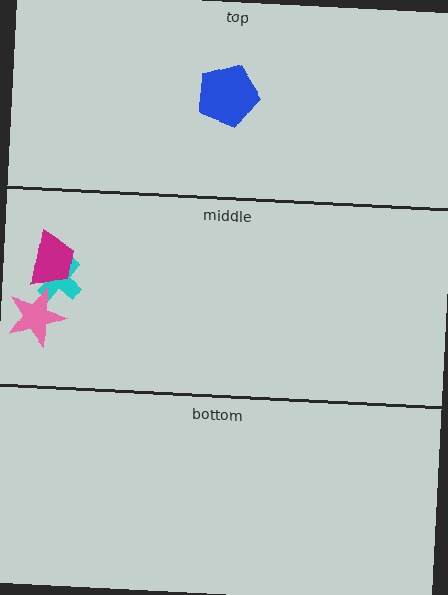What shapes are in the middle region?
The cyan cross, the pink star, the magenta trapezoid.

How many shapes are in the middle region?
3.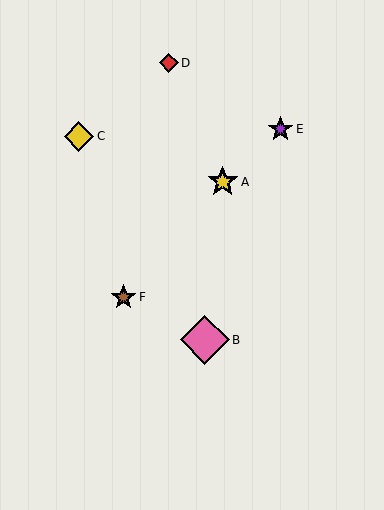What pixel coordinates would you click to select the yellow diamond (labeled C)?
Click at (79, 136) to select the yellow diamond C.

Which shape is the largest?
The pink diamond (labeled B) is the largest.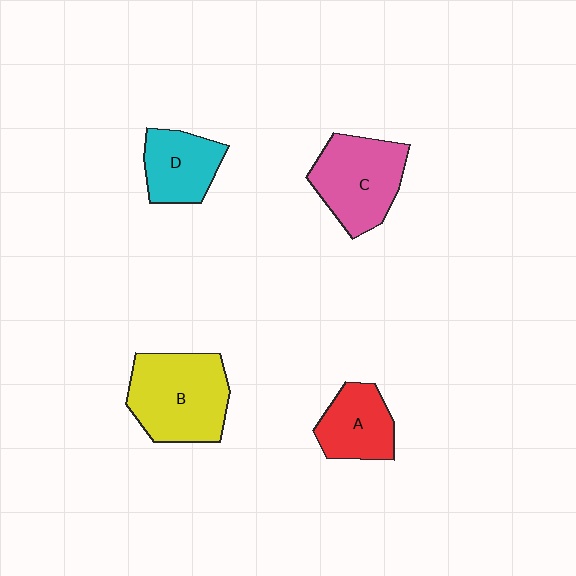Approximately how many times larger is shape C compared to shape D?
Approximately 1.4 times.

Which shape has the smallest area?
Shape D (cyan).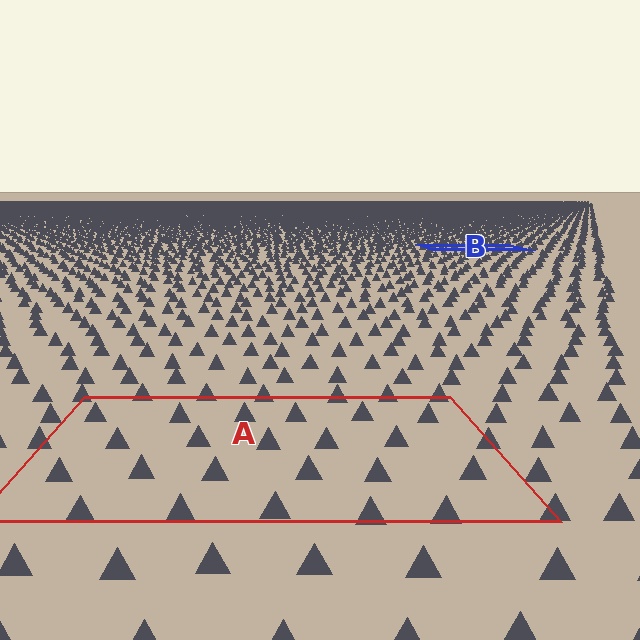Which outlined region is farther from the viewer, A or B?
Region B is farther from the viewer — the texture elements inside it appear smaller and more densely packed.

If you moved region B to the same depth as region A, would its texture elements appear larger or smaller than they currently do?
They would appear larger. At a closer depth, the same texture elements are projected at a bigger on-screen size.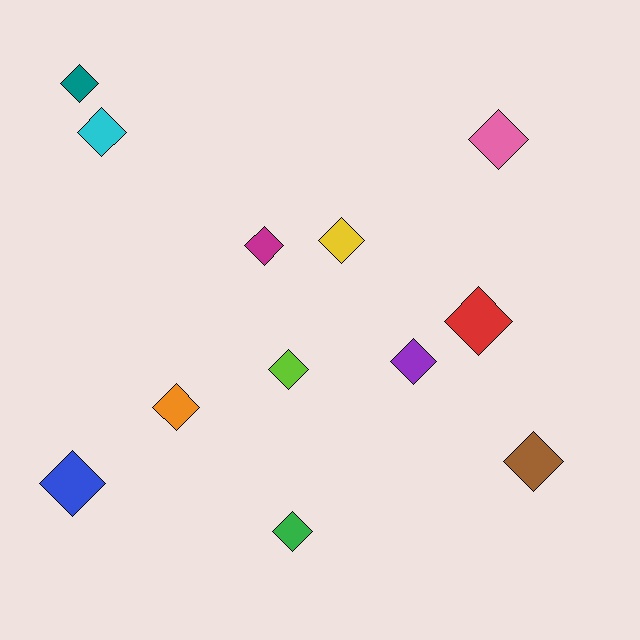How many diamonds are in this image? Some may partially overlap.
There are 12 diamonds.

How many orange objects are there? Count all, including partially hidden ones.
There is 1 orange object.